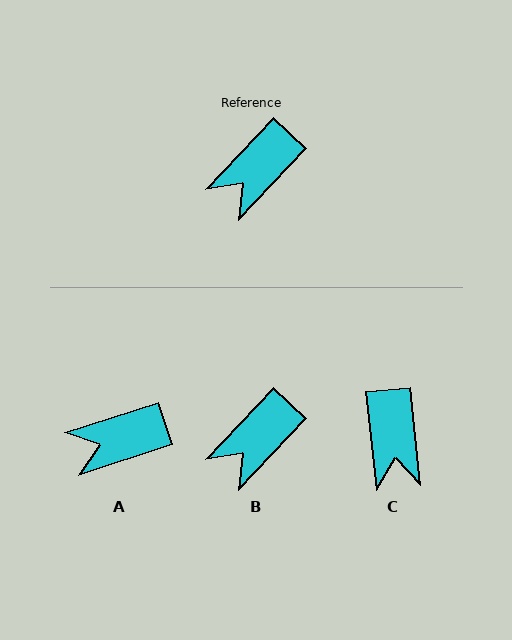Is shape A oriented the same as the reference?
No, it is off by about 29 degrees.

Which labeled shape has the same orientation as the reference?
B.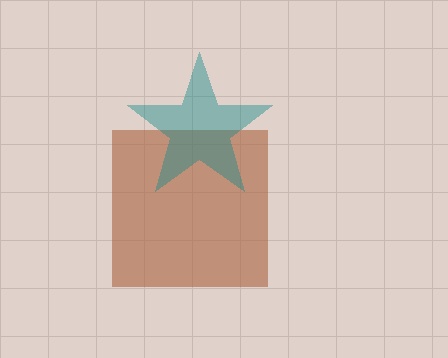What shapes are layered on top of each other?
The layered shapes are: a brown square, a teal star.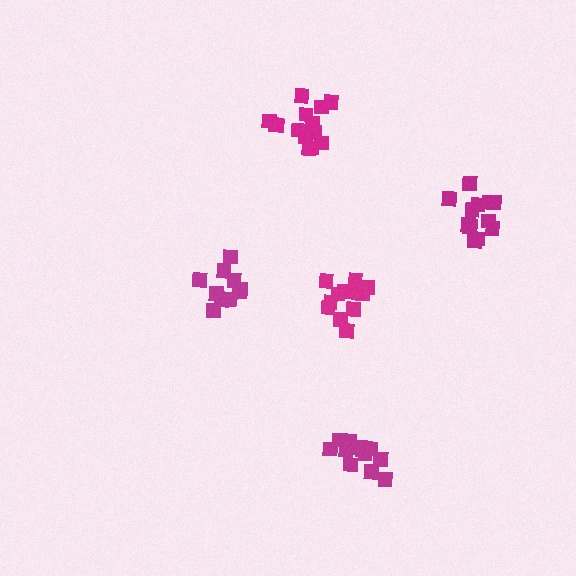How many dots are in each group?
Group 1: 12 dots, Group 2: 13 dots, Group 3: 12 dots, Group 4: 14 dots, Group 5: 12 dots (63 total).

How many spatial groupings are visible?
There are 5 spatial groupings.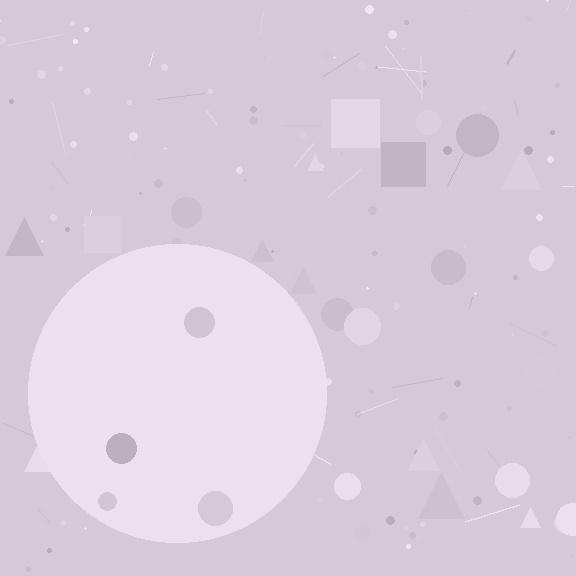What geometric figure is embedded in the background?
A circle is embedded in the background.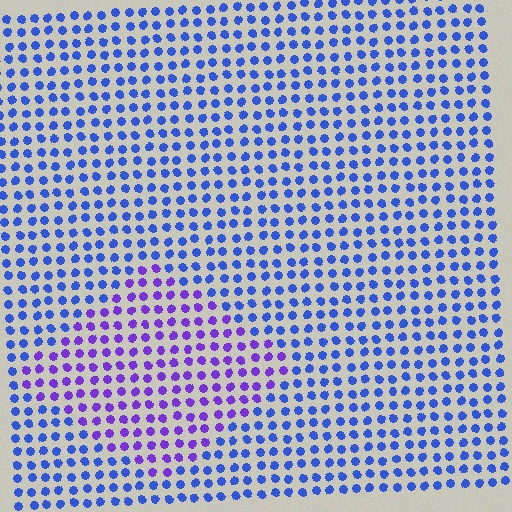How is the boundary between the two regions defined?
The boundary is defined purely by a slight shift in hue (about 39 degrees). Spacing, size, and orientation are identical on both sides.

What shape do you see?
I see a diamond.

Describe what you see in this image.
The image is filled with small blue elements in a uniform arrangement. A diamond-shaped region is visible where the elements are tinted to a slightly different hue, forming a subtle color boundary.